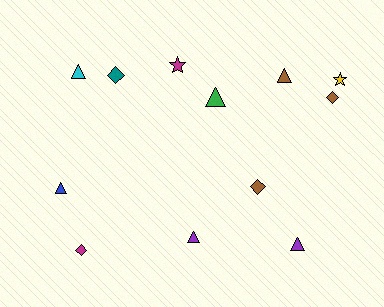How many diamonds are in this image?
There are 4 diamonds.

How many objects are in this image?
There are 12 objects.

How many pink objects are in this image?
There are no pink objects.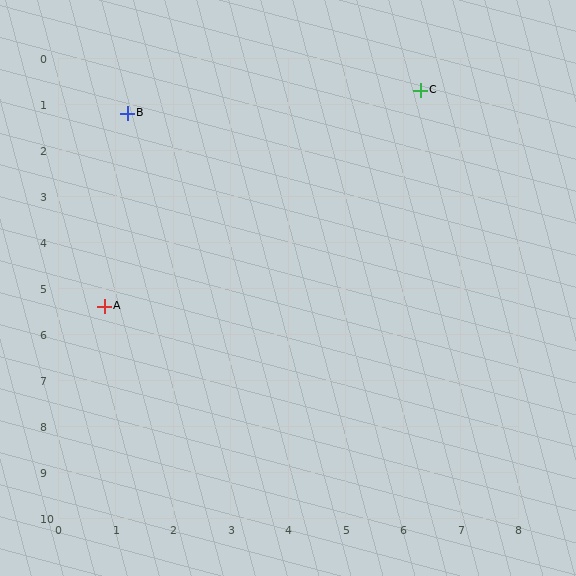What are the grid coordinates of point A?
Point A is at approximately (0.8, 5.4).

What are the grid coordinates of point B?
Point B is at approximately (1.2, 1.2).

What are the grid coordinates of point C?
Point C is at approximately (6.3, 0.7).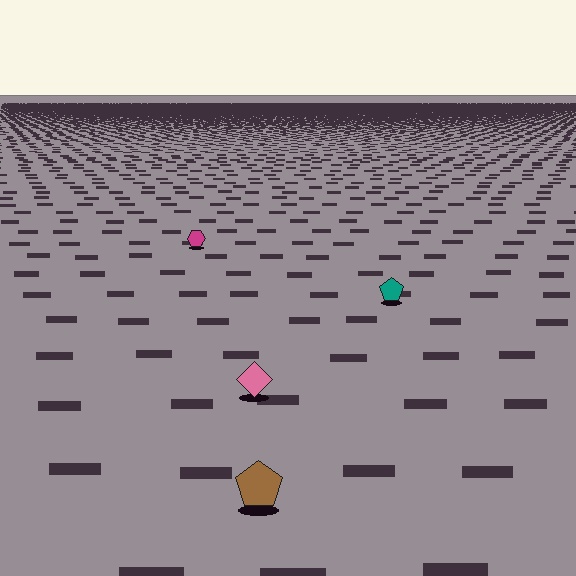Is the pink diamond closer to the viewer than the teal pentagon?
Yes. The pink diamond is closer — you can tell from the texture gradient: the ground texture is coarser near it.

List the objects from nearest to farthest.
From nearest to farthest: the brown pentagon, the pink diamond, the teal pentagon, the magenta hexagon.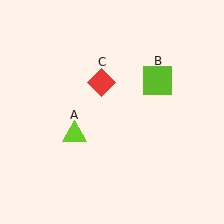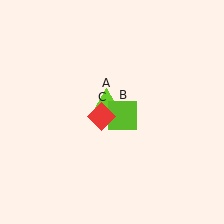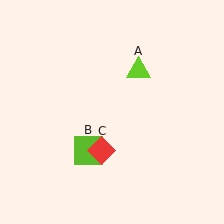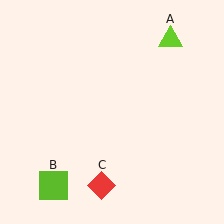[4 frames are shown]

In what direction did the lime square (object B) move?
The lime square (object B) moved down and to the left.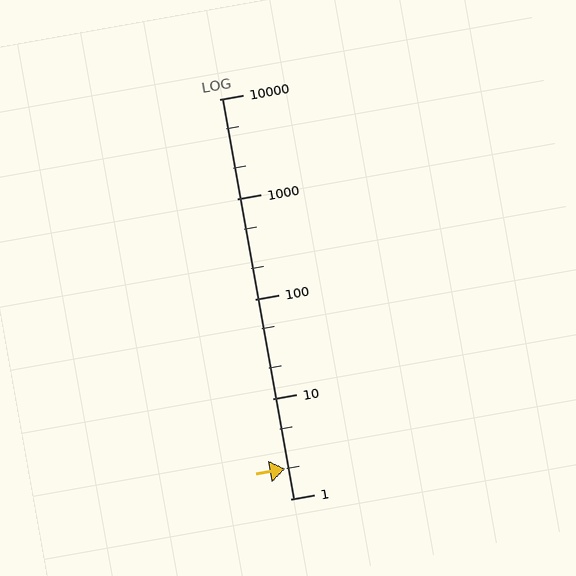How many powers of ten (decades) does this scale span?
The scale spans 4 decades, from 1 to 10000.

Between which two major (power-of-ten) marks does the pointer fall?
The pointer is between 1 and 10.